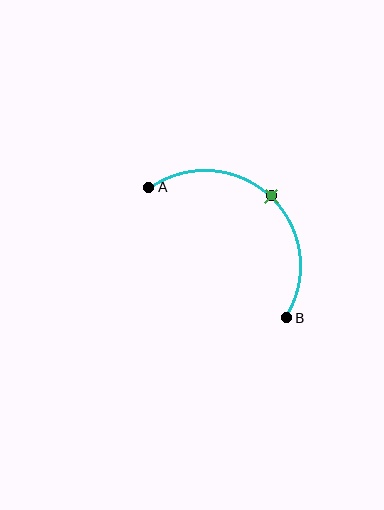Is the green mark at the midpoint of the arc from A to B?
Yes. The green mark lies on the arc at equal arc-length from both A and B — it is the arc midpoint.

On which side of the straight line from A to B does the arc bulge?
The arc bulges above and to the right of the straight line connecting A and B.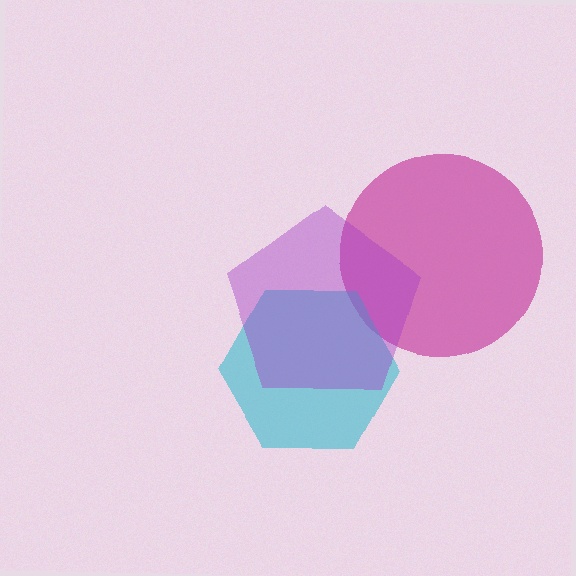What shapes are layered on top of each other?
The layered shapes are: a magenta circle, a cyan hexagon, a purple pentagon.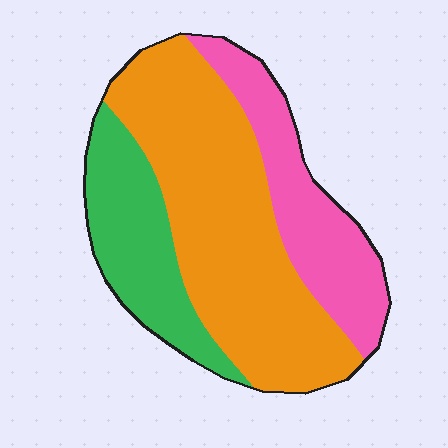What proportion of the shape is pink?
Pink covers around 25% of the shape.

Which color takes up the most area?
Orange, at roughly 55%.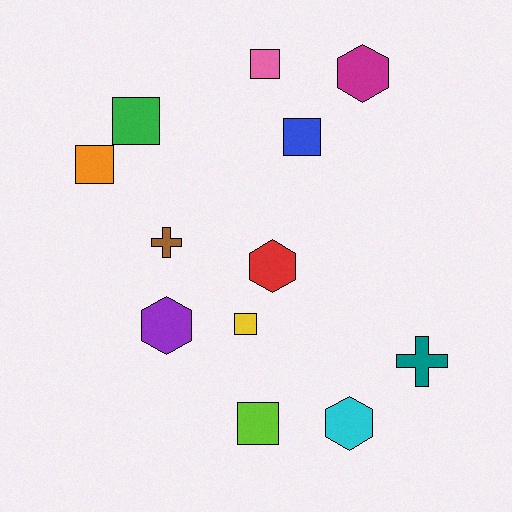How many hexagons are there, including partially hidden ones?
There are 4 hexagons.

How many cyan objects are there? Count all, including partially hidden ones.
There is 1 cyan object.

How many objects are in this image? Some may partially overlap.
There are 12 objects.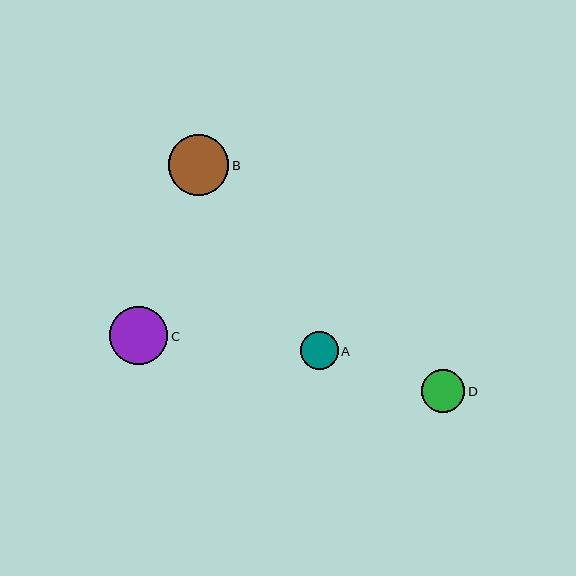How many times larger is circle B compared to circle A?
Circle B is approximately 1.6 times the size of circle A.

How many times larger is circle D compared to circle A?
Circle D is approximately 1.1 times the size of circle A.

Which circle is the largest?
Circle B is the largest with a size of approximately 61 pixels.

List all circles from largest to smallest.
From largest to smallest: B, C, D, A.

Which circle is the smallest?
Circle A is the smallest with a size of approximately 38 pixels.